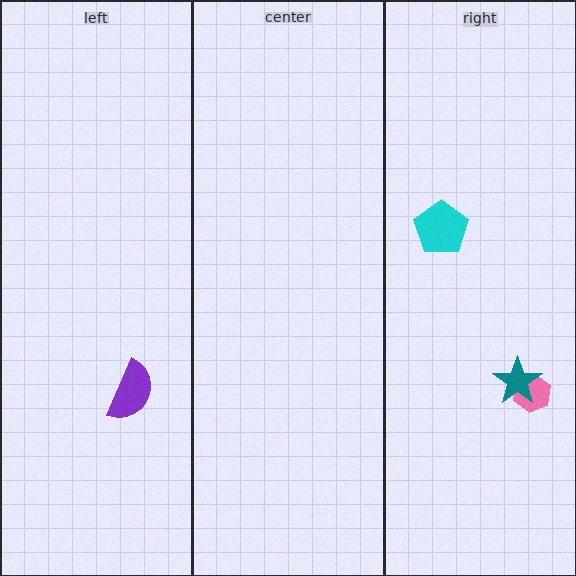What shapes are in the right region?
The pink hexagon, the cyan pentagon, the teal star.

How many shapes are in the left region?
1.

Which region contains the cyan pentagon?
The right region.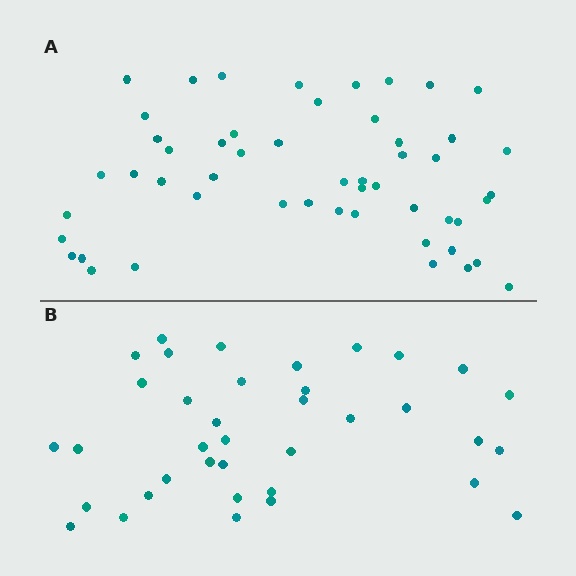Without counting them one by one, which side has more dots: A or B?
Region A (the top region) has more dots.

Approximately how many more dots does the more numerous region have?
Region A has approximately 15 more dots than region B.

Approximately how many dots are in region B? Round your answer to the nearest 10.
About 40 dots. (The exact count is 37, which rounds to 40.)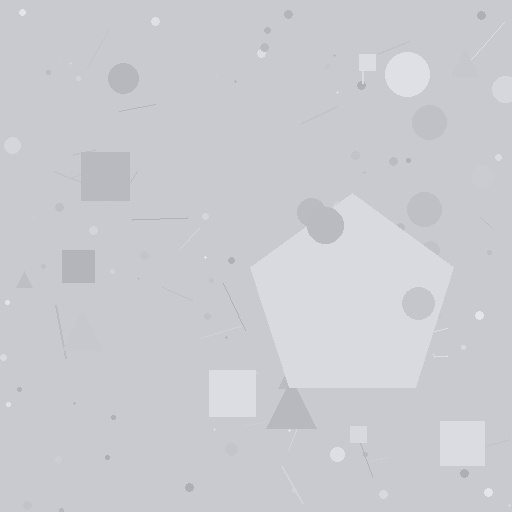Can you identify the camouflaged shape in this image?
The camouflaged shape is a pentagon.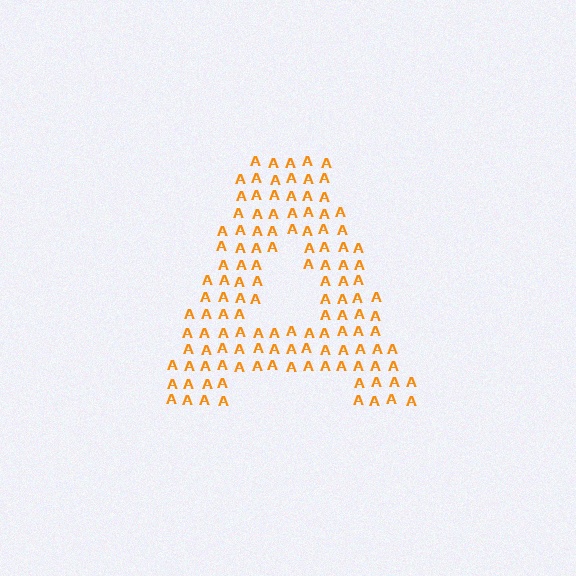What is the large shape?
The large shape is the letter A.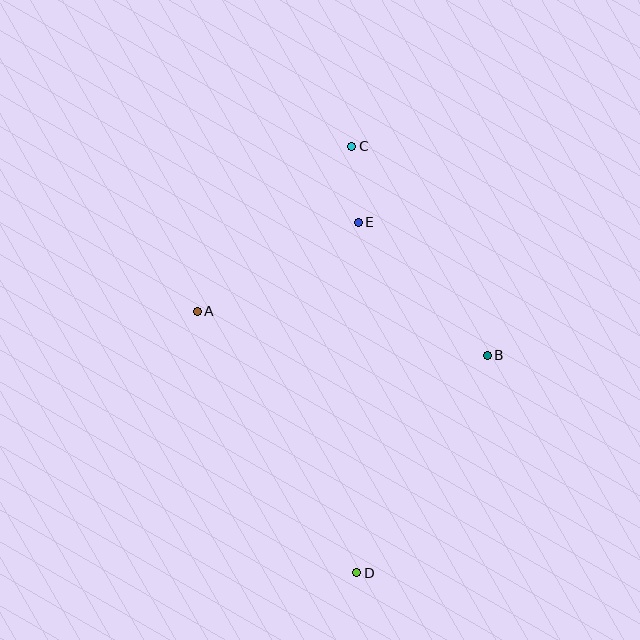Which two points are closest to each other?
Points C and E are closest to each other.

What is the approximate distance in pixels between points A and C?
The distance between A and C is approximately 226 pixels.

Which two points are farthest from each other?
Points C and D are farthest from each other.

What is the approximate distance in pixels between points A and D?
The distance between A and D is approximately 306 pixels.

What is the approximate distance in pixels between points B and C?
The distance between B and C is approximately 249 pixels.